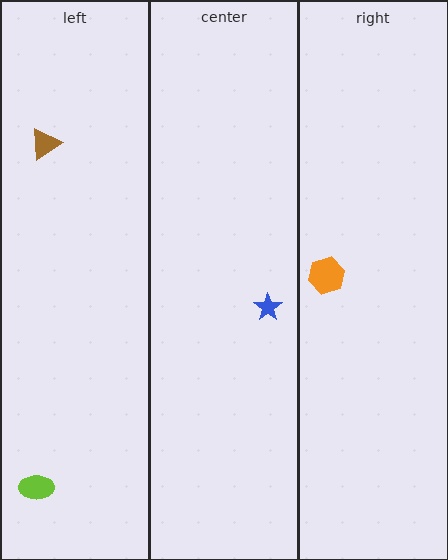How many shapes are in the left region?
2.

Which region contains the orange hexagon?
The right region.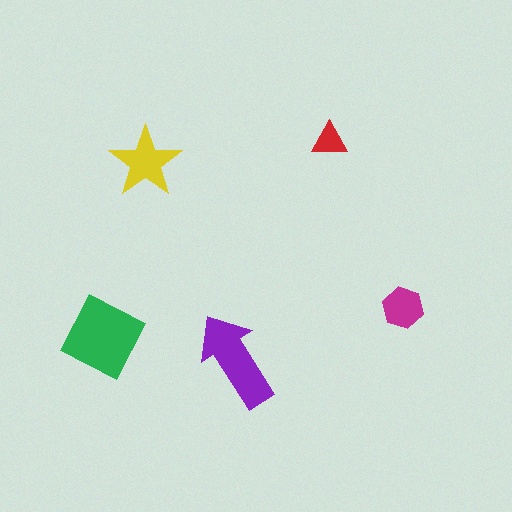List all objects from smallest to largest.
The red triangle, the magenta hexagon, the yellow star, the purple arrow, the green square.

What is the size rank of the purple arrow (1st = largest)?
2nd.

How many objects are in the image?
There are 5 objects in the image.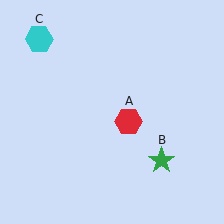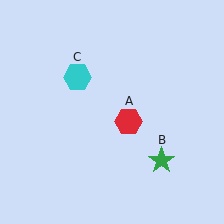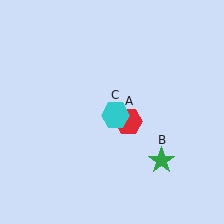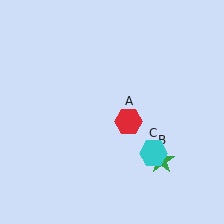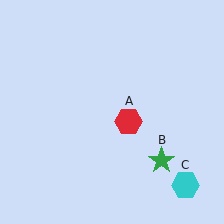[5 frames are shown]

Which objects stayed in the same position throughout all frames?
Red hexagon (object A) and green star (object B) remained stationary.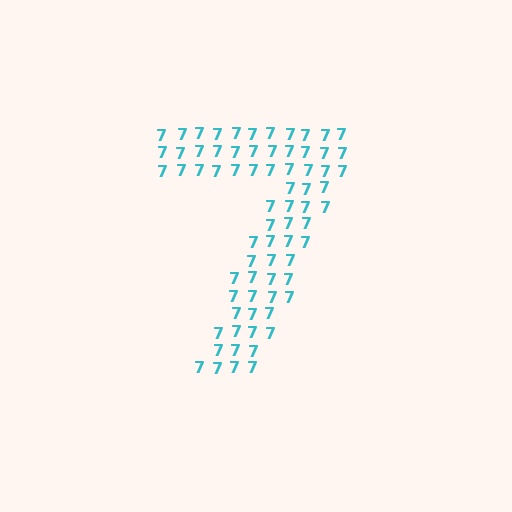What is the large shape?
The large shape is the digit 7.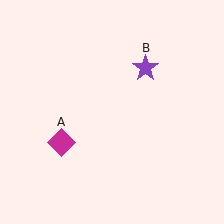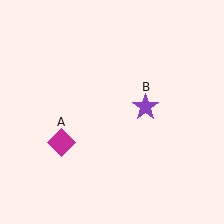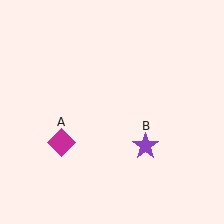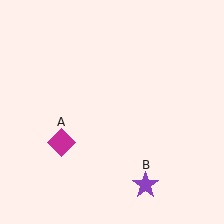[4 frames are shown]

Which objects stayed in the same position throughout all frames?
Magenta diamond (object A) remained stationary.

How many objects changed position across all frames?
1 object changed position: purple star (object B).